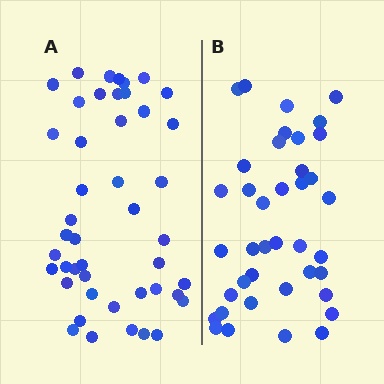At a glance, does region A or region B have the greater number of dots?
Region A (the left region) has more dots.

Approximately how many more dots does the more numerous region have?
Region A has about 6 more dots than region B.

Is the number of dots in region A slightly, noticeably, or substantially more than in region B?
Region A has only slightly more — the two regions are fairly close. The ratio is roughly 1.2 to 1.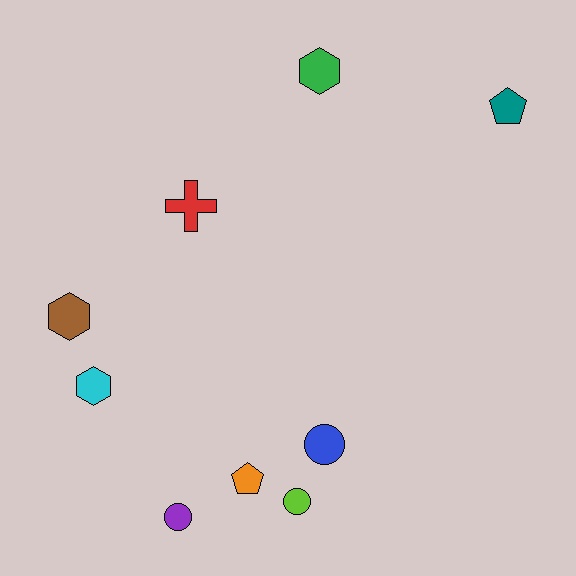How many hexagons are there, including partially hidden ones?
There are 3 hexagons.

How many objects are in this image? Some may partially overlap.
There are 9 objects.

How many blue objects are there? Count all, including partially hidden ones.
There is 1 blue object.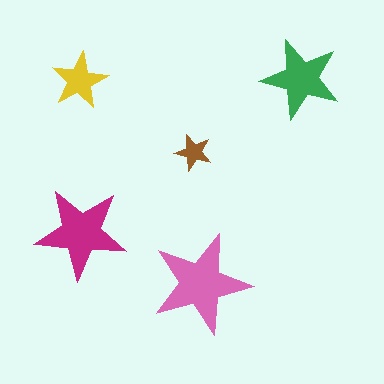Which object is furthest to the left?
The yellow star is leftmost.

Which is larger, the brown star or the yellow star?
The yellow one.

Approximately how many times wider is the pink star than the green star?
About 1.5 times wider.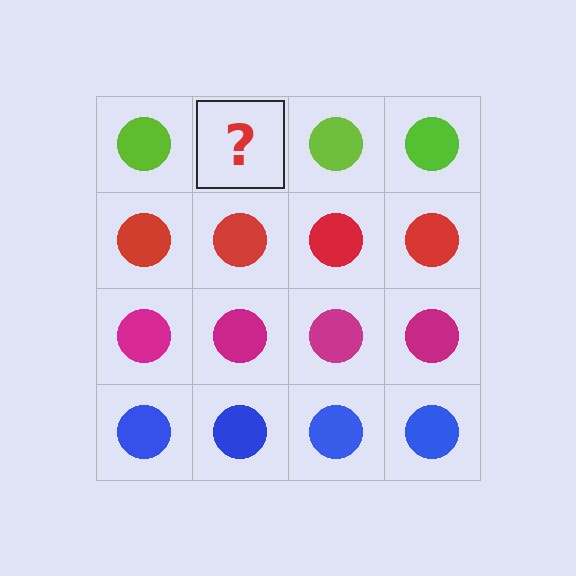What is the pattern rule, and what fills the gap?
The rule is that each row has a consistent color. The gap should be filled with a lime circle.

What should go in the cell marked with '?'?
The missing cell should contain a lime circle.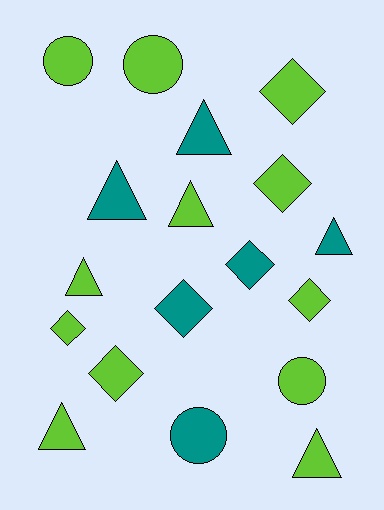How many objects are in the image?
There are 18 objects.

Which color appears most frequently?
Lime, with 12 objects.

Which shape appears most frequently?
Diamond, with 7 objects.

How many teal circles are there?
There is 1 teal circle.